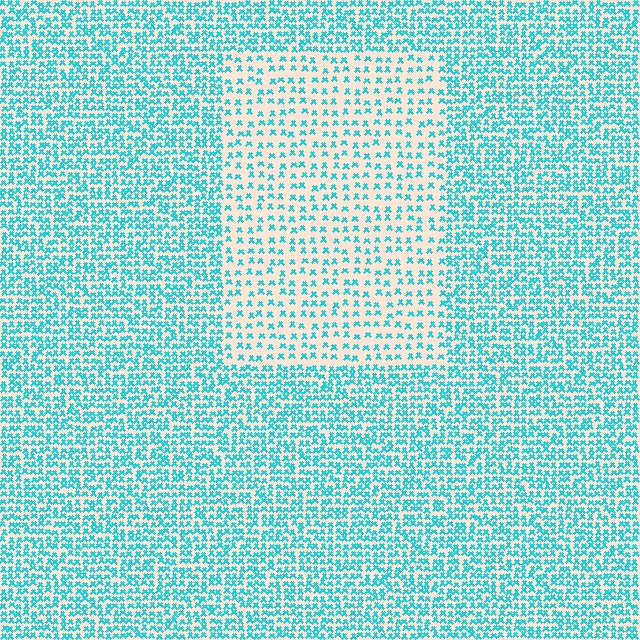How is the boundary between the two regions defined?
The boundary is defined by a change in element density (approximately 2.0x ratio). All elements are the same color, size, and shape.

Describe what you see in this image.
The image contains small cyan elements arranged at two different densities. A rectangle-shaped region is visible where the elements are less densely packed than the surrounding area.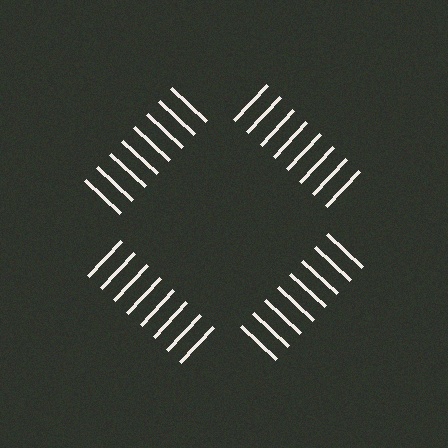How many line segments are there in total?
32 — 8 along each of the 4 edges.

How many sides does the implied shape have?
4 sides — the line-ends trace a square.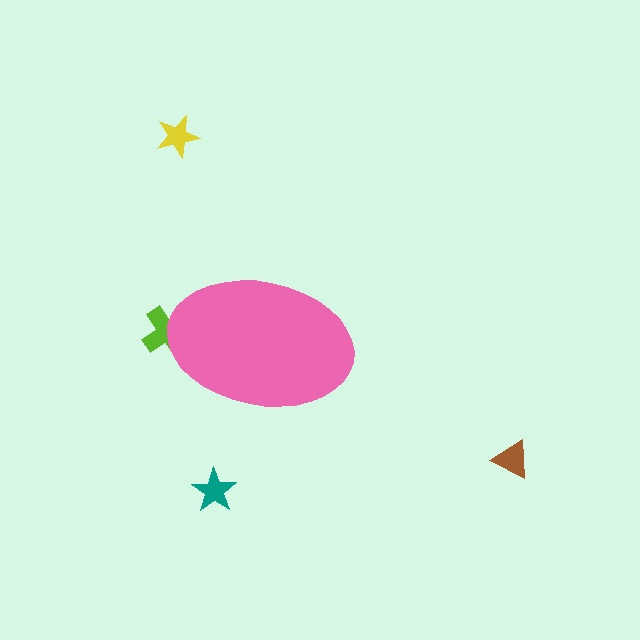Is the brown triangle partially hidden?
No, the brown triangle is fully visible.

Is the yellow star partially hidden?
No, the yellow star is fully visible.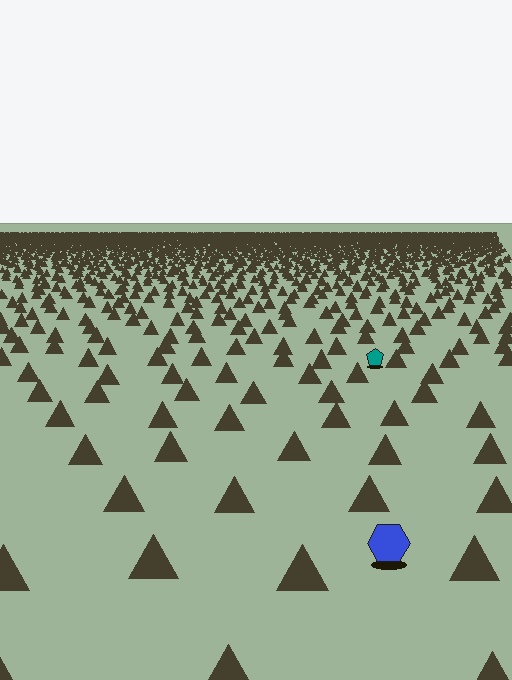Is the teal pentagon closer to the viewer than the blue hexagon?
No. The blue hexagon is closer — you can tell from the texture gradient: the ground texture is coarser near it.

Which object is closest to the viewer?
The blue hexagon is closest. The texture marks near it are larger and more spread out.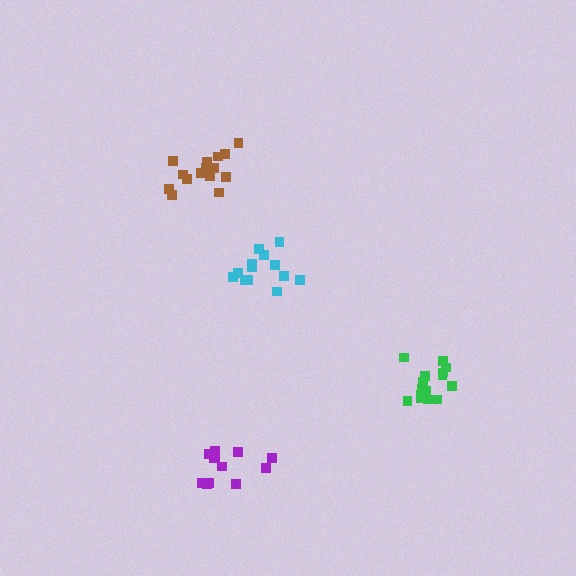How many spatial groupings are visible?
There are 4 spatial groupings.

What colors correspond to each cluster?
The clusters are colored: brown, purple, cyan, green.